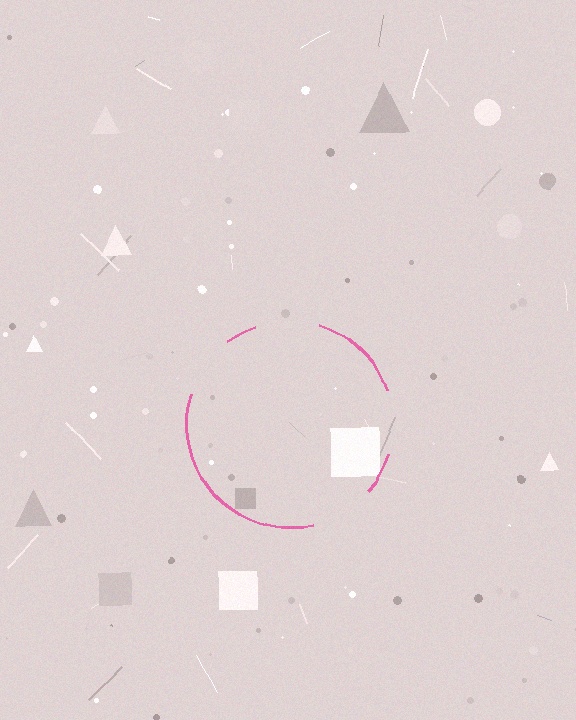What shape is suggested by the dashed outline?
The dashed outline suggests a circle.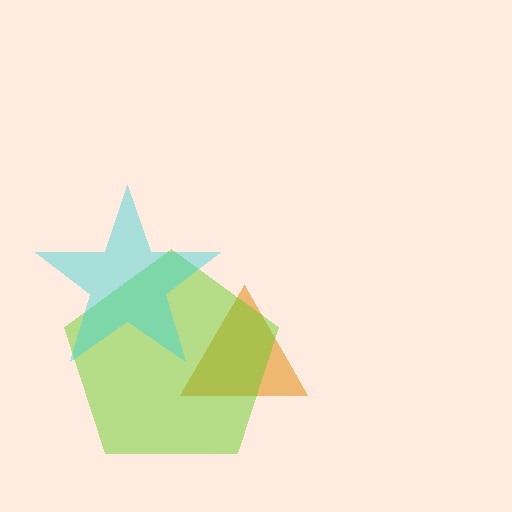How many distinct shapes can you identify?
There are 3 distinct shapes: an orange triangle, a lime pentagon, a cyan star.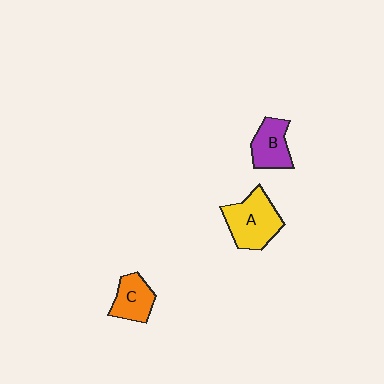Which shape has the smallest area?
Shape C (orange).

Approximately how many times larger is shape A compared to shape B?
Approximately 1.4 times.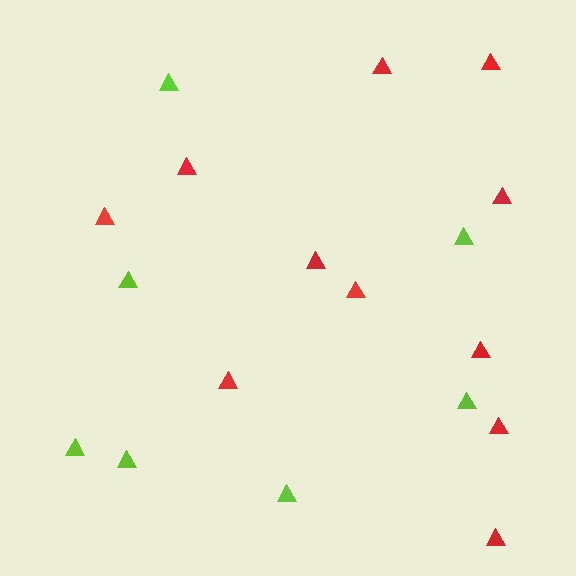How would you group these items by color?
There are 2 groups: one group of lime triangles (7) and one group of red triangles (11).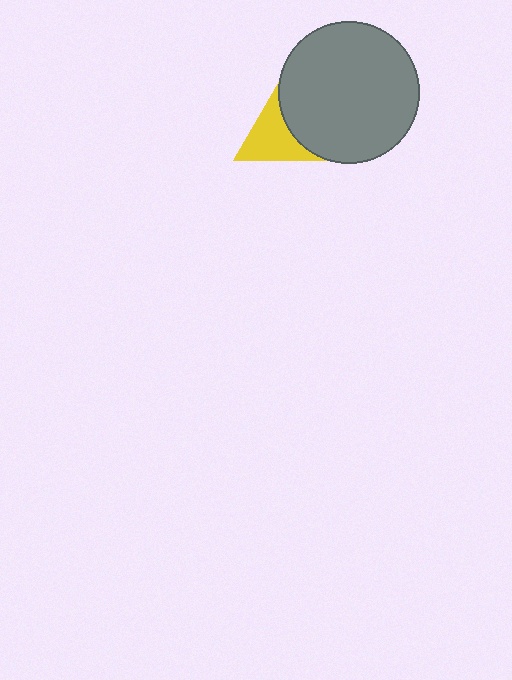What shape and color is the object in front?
The object in front is a gray circle.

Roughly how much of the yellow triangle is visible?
A small part of it is visible (roughly 38%).